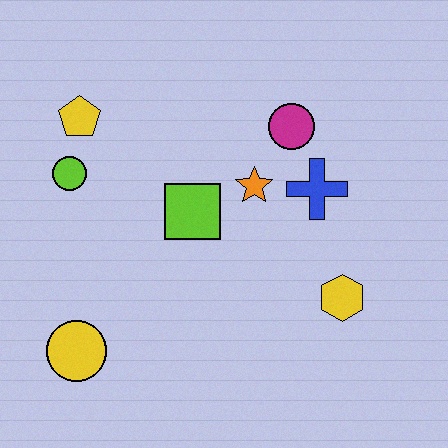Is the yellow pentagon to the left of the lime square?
Yes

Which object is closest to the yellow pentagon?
The lime circle is closest to the yellow pentagon.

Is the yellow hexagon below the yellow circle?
No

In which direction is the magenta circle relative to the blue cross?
The magenta circle is above the blue cross.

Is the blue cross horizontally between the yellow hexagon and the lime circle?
Yes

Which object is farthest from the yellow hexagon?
The yellow pentagon is farthest from the yellow hexagon.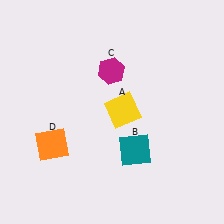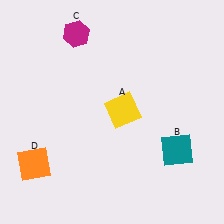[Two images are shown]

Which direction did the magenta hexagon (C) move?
The magenta hexagon (C) moved up.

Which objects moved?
The objects that moved are: the teal square (B), the magenta hexagon (C), the orange square (D).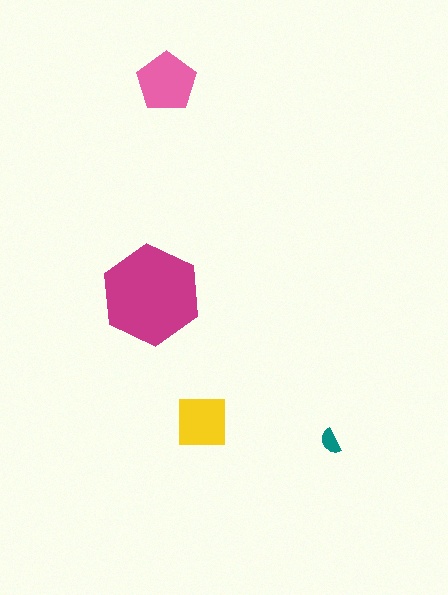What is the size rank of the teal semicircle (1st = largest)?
4th.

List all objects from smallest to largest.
The teal semicircle, the yellow square, the pink pentagon, the magenta hexagon.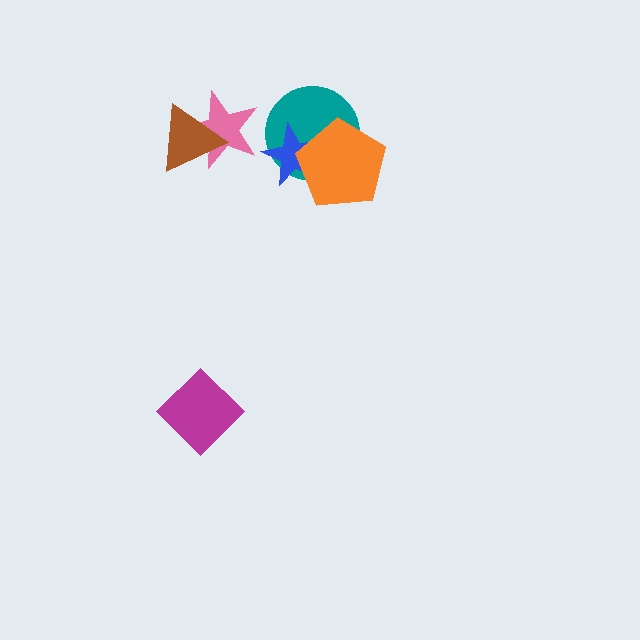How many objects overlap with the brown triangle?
1 object overlaps with the brown triangle.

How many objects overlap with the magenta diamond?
0 objects overlap with the magenta diamond.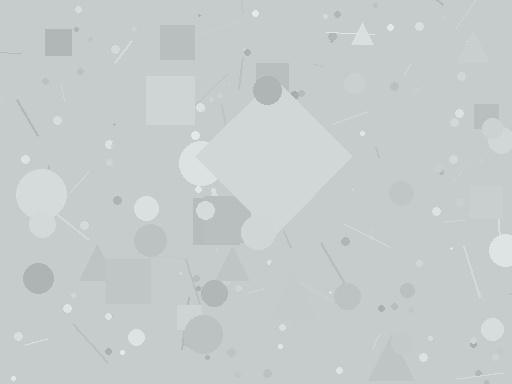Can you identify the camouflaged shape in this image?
The camouflaged shape is a diamond.